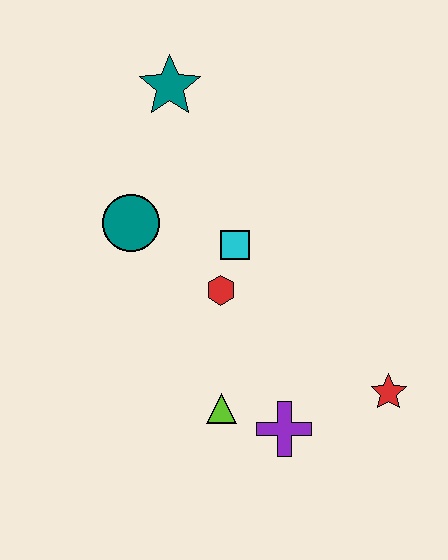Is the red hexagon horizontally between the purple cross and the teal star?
Yes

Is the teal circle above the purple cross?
Yes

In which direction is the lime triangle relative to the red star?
The lime triangle is to the left of the red star.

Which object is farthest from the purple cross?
The teal star is farthest from the purple cross.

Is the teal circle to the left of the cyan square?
Yes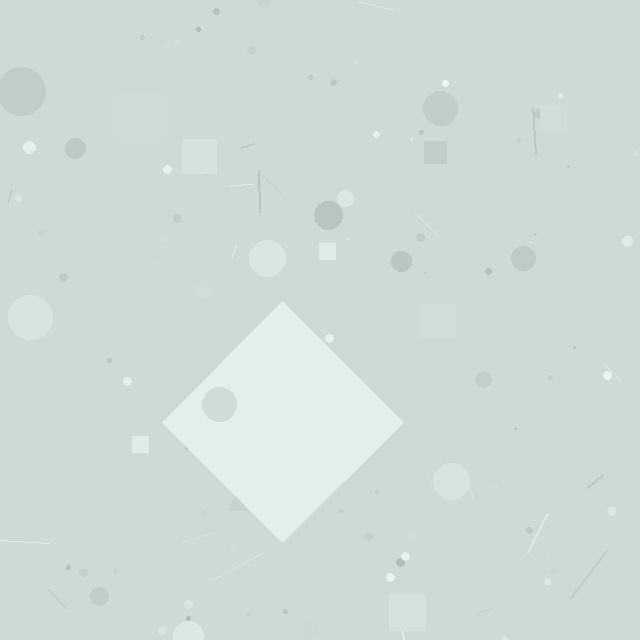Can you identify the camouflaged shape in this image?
The camouflaged shape is a diamond.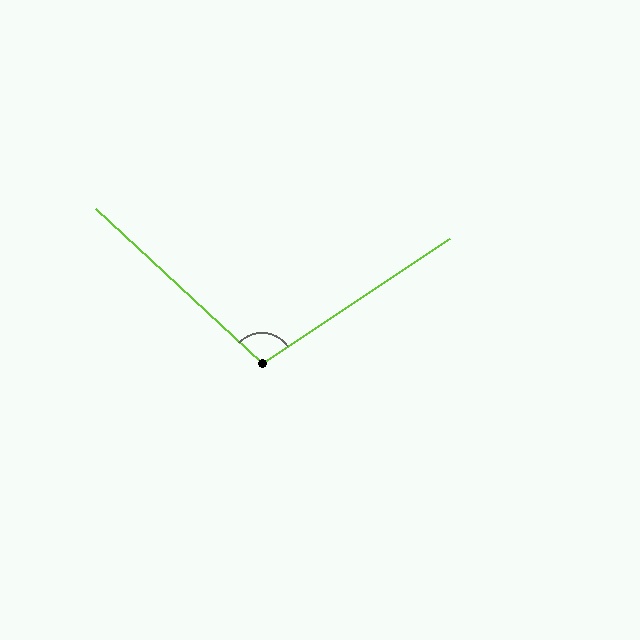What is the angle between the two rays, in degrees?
Approximately 103 degrees.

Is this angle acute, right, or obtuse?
It is obtuse.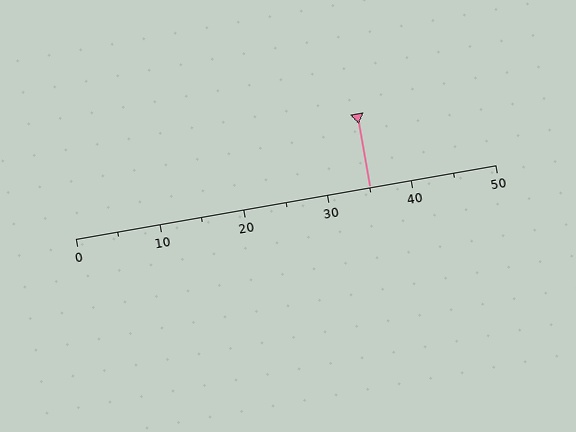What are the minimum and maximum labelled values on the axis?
The axis runs from 0 to 50.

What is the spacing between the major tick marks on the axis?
The major ticks are spaced 10 apart.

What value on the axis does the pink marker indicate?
The marker indicates approximately 35.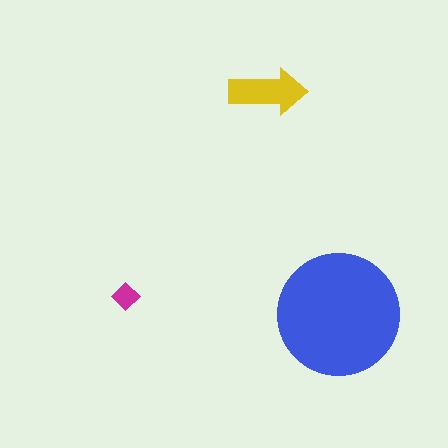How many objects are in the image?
There are 3 objects in the image.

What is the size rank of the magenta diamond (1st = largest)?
3rd.